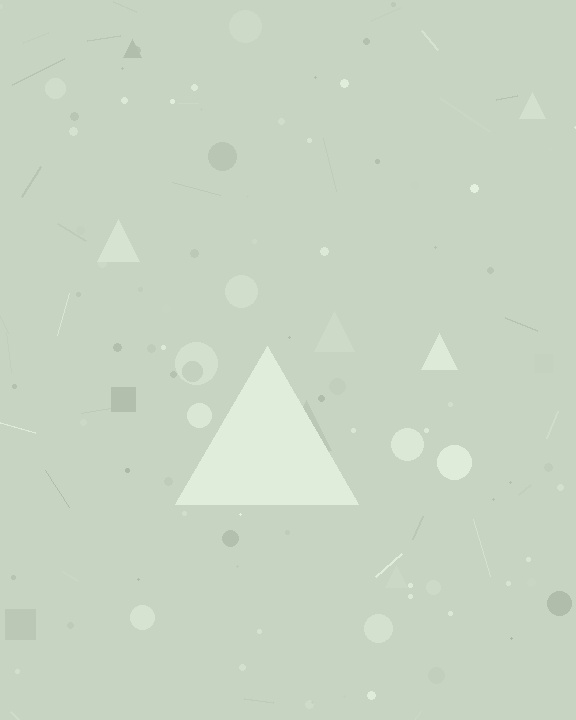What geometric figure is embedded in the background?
A triangle is embedded in the background.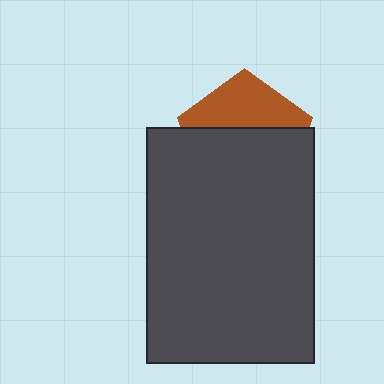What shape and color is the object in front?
The object in front is a dark gray rectangle.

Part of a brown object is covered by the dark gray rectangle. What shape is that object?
It is a pentagon.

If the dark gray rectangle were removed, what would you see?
You would see the complete brown pentagon.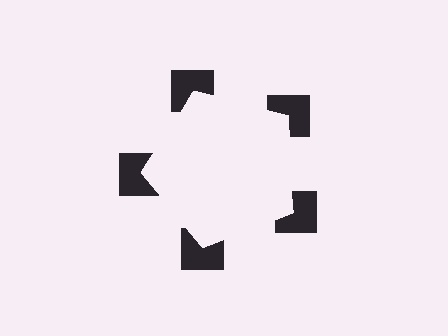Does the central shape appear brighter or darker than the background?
It typically appears slightly brighter than the background, even though no actual brightness change is drawn.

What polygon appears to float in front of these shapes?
An illusory pentagon — its edges are inferred from the aligned wedge cuts in the notched squares, not physically drawn.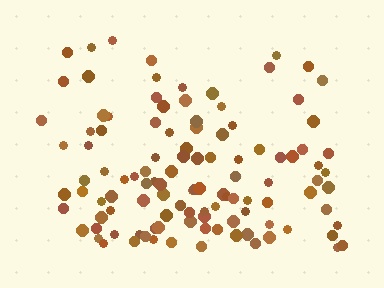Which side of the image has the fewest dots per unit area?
The top.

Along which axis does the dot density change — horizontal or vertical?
Vertical.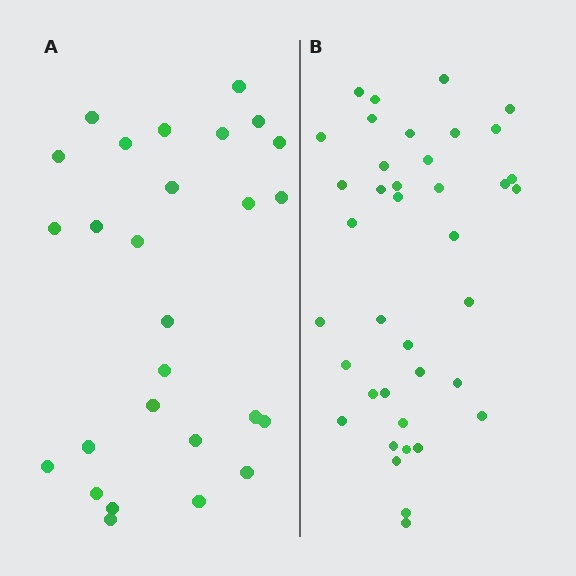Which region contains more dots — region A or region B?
Region B (the right region) has more dots.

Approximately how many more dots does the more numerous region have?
Region B has roughly 12 or so more dots than region A.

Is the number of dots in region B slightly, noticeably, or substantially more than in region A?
Region B has noticeably more, but not dramatically so. The ratio is roughly 1.4 to 1.